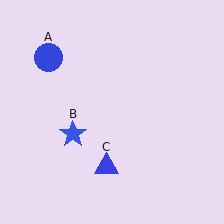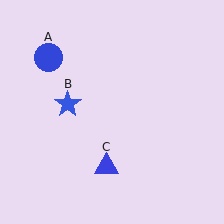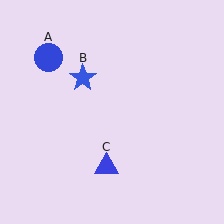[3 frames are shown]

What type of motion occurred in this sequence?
The blue star (object B) rotated clockwise around the center of the scene.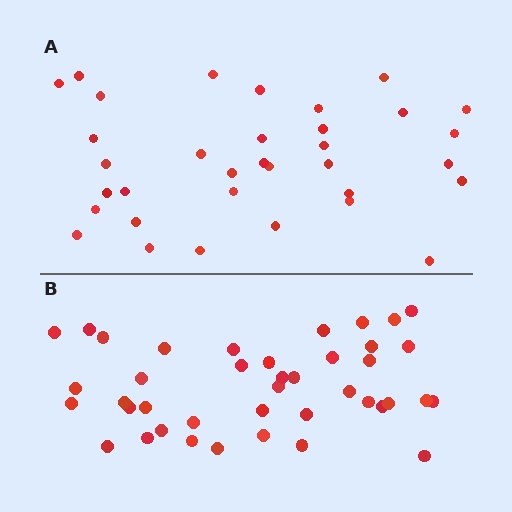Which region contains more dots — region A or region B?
Region B (the bottom region) has more dots.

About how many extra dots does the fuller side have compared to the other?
Region B has roughly 8 or so more dots than region A.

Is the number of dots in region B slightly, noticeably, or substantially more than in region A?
Region B has only slightly more — the two regions are fairly close. The ratio is roughly 1.2 to 1.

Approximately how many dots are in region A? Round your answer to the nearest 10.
About 30 dots. (The exact count is 34, which rounds to 30.)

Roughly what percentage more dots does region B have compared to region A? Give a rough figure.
About 20% more.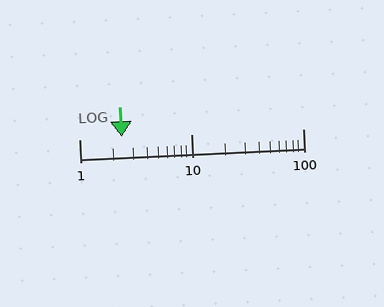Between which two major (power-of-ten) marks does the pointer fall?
The pointer is between 1 and 10.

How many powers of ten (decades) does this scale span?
The scale spans 2 decades, from 1 to 100.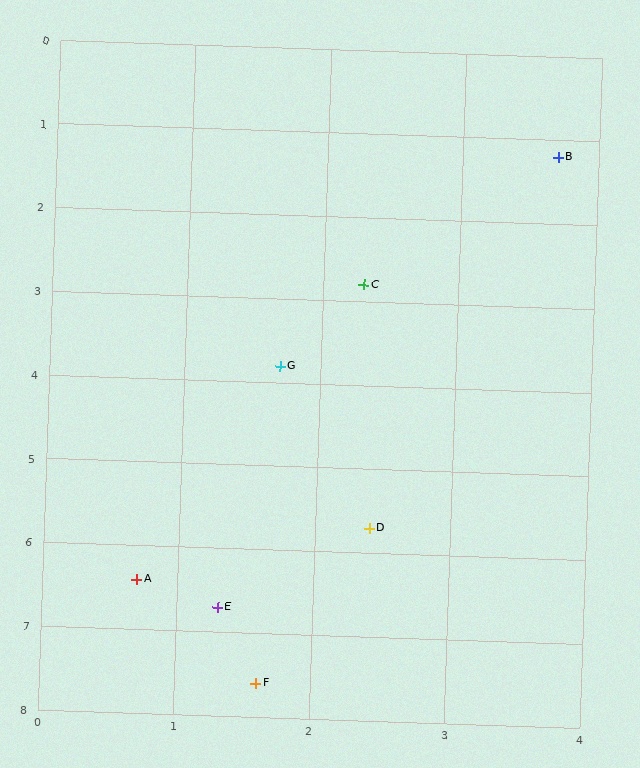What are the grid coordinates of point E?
Point E is at approximately (1.3, 6.7).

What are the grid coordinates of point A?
Point A is at approximately (0.7, 6.4).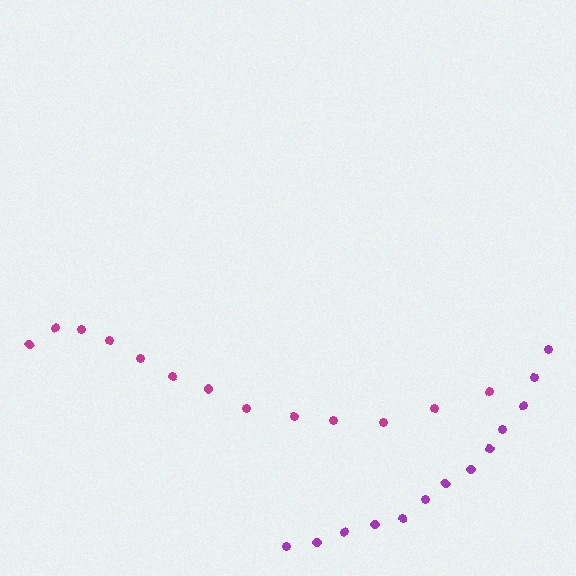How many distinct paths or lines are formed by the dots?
There are 2 distinct paths.